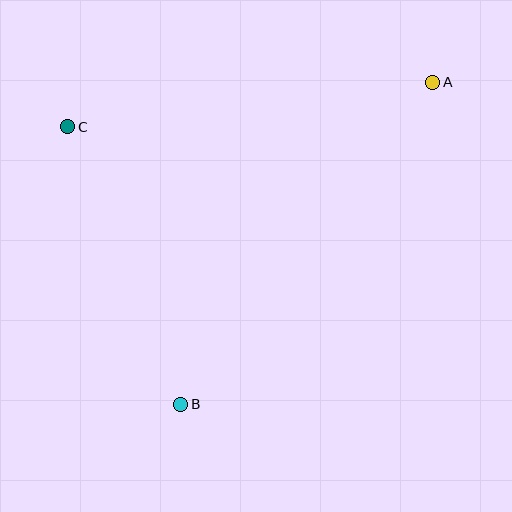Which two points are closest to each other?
Points B and C are closest to each other.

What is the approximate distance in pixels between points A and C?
The distance between A and C is approximately 368 pixels.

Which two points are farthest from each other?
Points A and B are farthest from each other.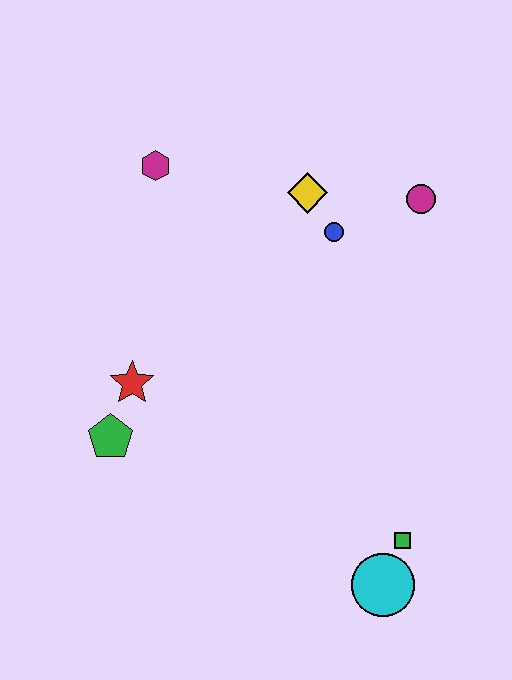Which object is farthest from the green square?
The magenta hexagon is farthest from the green square.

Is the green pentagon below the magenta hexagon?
Yes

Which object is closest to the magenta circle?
The blue circle is closest to the magenta circle.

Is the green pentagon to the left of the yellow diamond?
Yes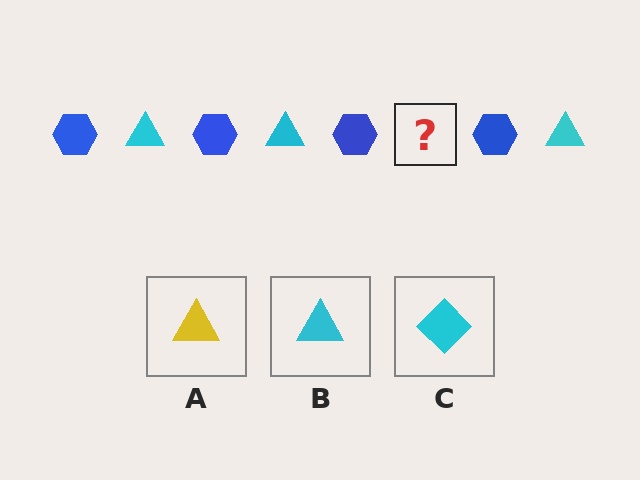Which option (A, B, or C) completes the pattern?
B.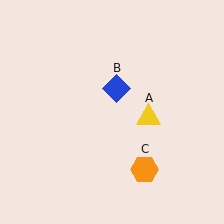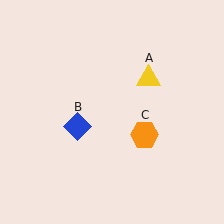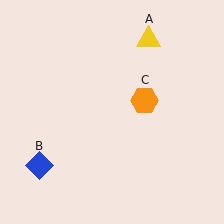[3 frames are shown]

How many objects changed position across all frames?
3 objects changed position: yellow triangle (object A), blue diamond (object B), orange hexagon (object C).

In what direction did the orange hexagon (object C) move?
The orange hexagon (object C) moved up.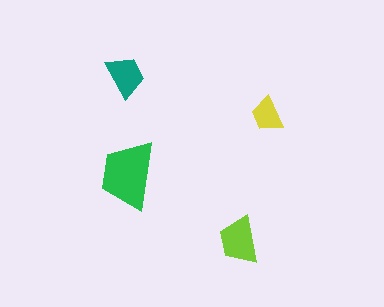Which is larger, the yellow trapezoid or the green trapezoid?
The green one.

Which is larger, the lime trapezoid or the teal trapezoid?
The lime one.